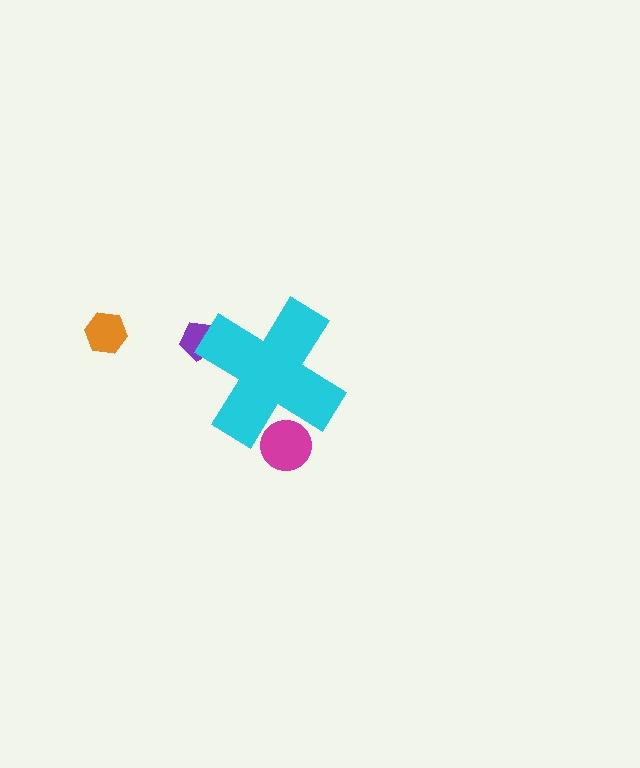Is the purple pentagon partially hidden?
Yes, the purple pentagon is partially hidden behind the cyan cross.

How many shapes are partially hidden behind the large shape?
2 shapes are partially hidden.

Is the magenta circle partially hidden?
Yes, the magenta circle is partially hidden behind the cyan cross.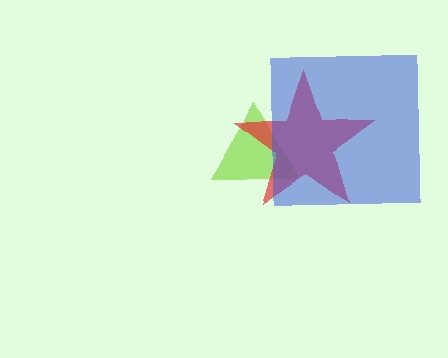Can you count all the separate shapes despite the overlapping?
Yes, there are 3 separate shapes.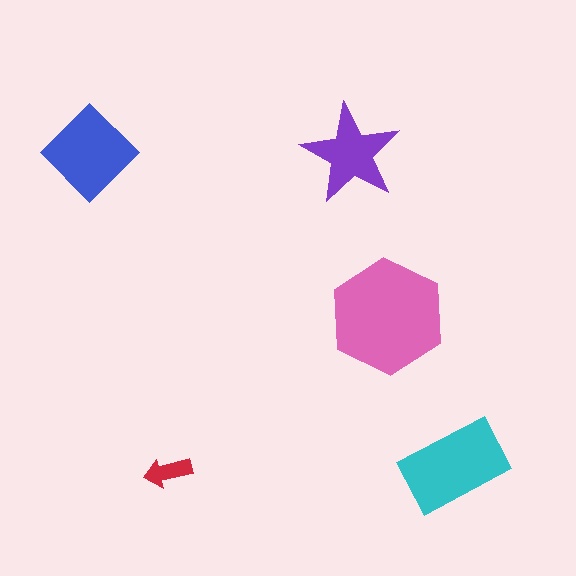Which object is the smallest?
The red arrow.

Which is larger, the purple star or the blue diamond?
The blue diamond.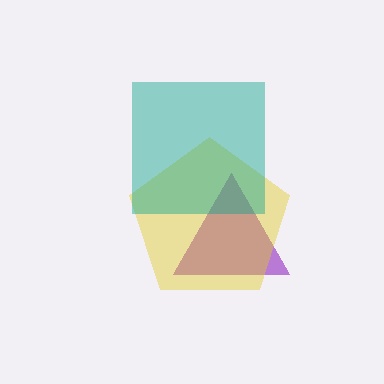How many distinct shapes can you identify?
There are 3 distinct shapes: a purple triangle, a yellow pentagon, a teal square.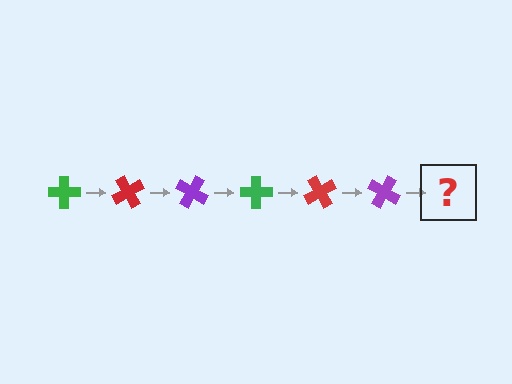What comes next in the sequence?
The next element should be a green cross, rotated 360 degrees from the start.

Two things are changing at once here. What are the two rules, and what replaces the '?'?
The two rules are that it rotates 60 degrees each step and the color cycles through green, red, and purple. The '?' should be a green cross, rotated 360 degrees from the start.